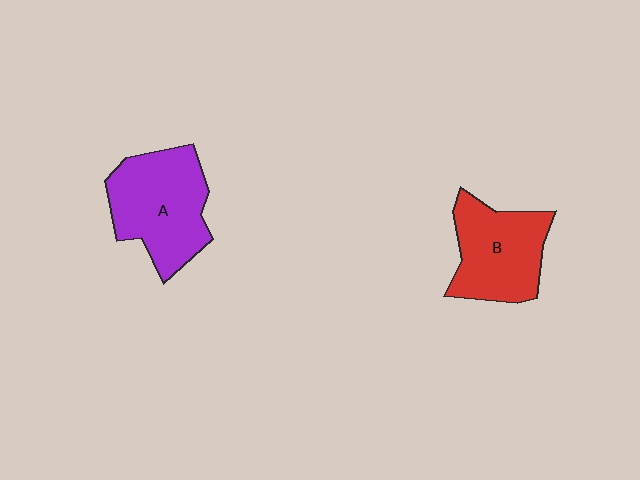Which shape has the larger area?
Shape A (purple).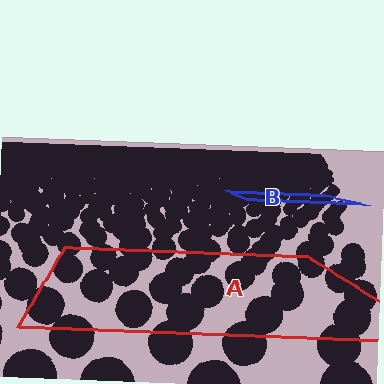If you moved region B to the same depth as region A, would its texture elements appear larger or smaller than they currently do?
They would appear larger. At a closer depth, the same texture elements are projected at a bigger on-screen size.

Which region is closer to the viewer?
Region A is closer. The texture elements there are larger and more spread out.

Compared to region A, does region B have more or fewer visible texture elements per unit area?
Region B has more texture elements per unit area — they are packed more densely because it is farther away.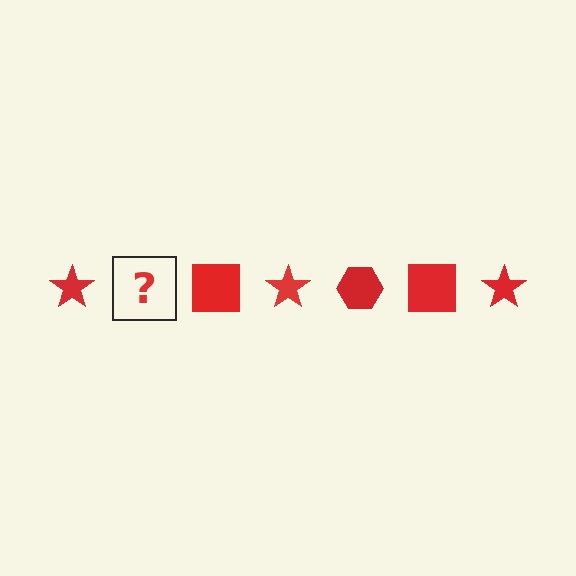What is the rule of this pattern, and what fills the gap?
The rule is that the pattern cycles through star, hexagon, square shapes in red. The gap should be filled with a red hexagon.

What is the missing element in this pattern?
The missing element is a red hexagon.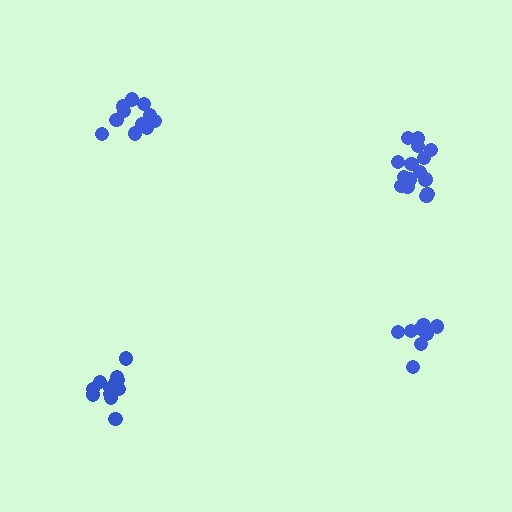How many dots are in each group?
Group 1: 11 dots, Group 2: 12 dots, Group 3: 15 dots, Group 4: 9 dots (47 total).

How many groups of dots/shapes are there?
There are 4 groups.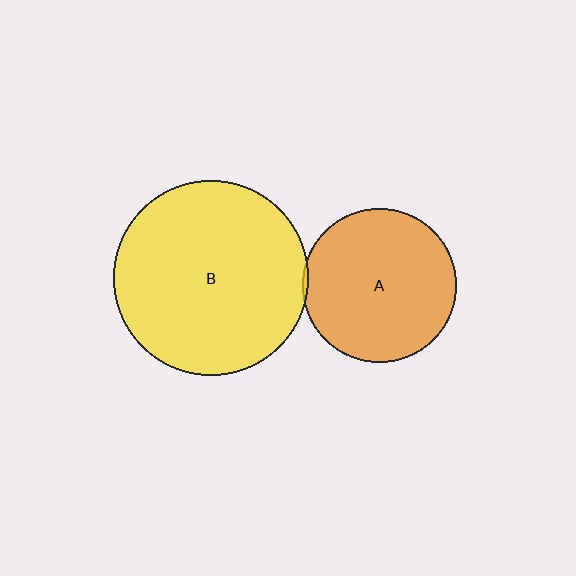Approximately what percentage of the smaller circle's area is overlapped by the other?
Approximately 5%.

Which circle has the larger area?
Circle B (yellow).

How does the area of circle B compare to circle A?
Approximately 1.6 times.